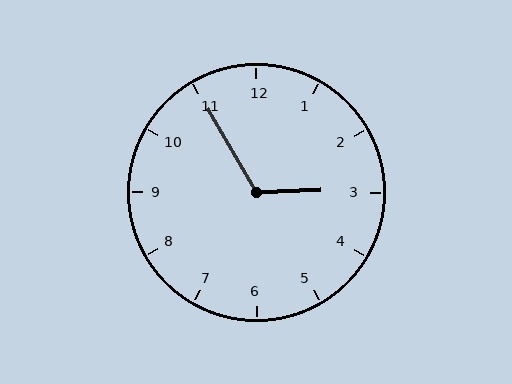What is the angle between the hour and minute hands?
Approximately 118 degrees.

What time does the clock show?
2:55.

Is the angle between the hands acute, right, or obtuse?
It is obtuse.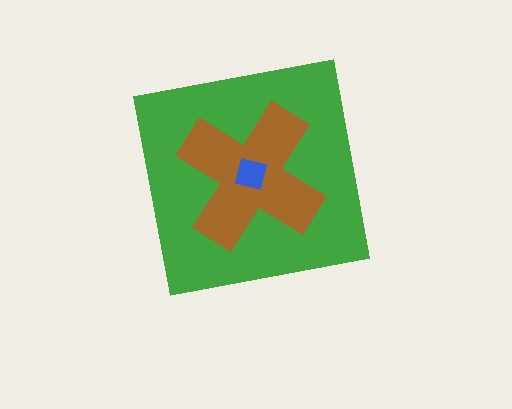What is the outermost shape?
The green square.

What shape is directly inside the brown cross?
The blue square.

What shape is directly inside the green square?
The brown cross.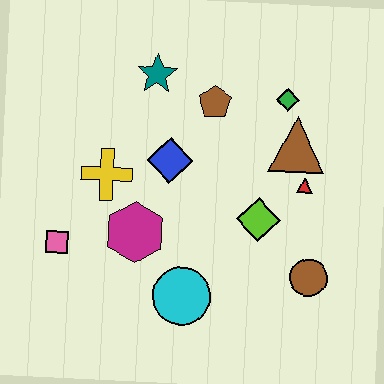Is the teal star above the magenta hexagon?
Yes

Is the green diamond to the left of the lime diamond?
No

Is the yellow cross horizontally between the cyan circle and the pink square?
Yes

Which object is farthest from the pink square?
The green diamond is farthest from the pink square.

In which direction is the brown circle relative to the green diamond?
The brown circle is below the green diamond.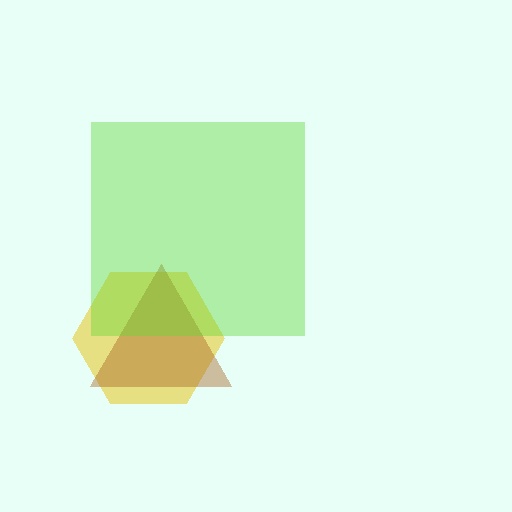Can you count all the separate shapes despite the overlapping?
Yes, there are 3 separate shapes.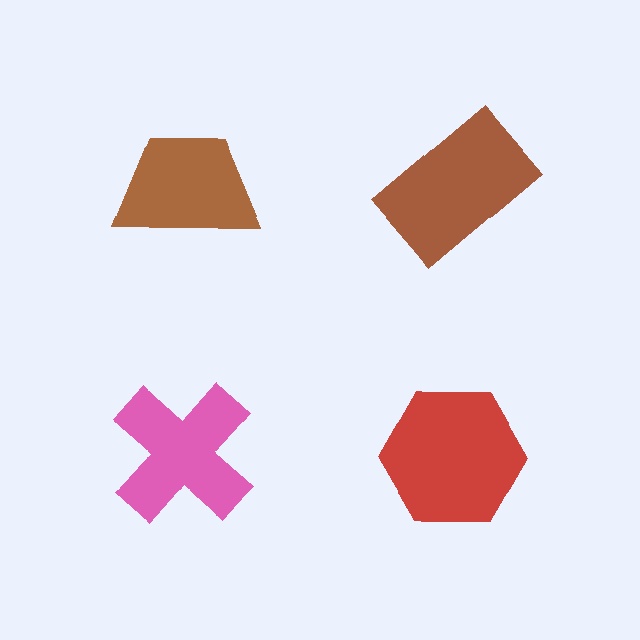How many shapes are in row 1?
2 shapes.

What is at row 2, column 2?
A red hexagon.